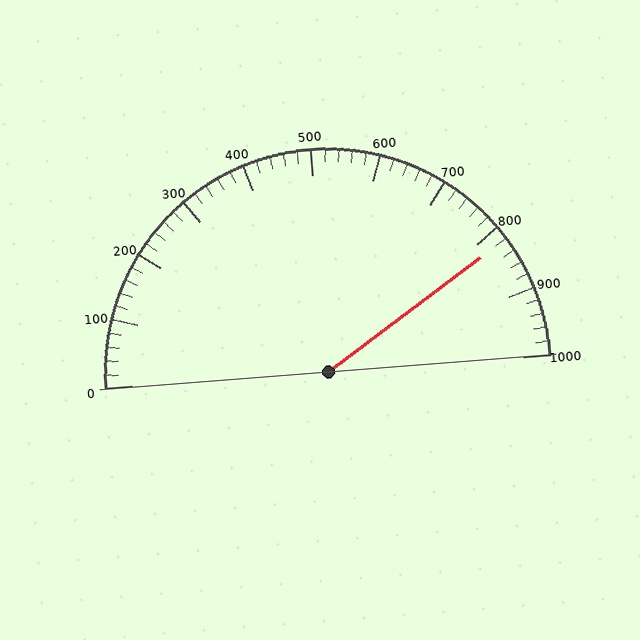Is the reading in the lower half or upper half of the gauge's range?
The reading is in the upper half of the range (0 to 1000).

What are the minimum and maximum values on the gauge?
The gauge ranges from 0 to 1000.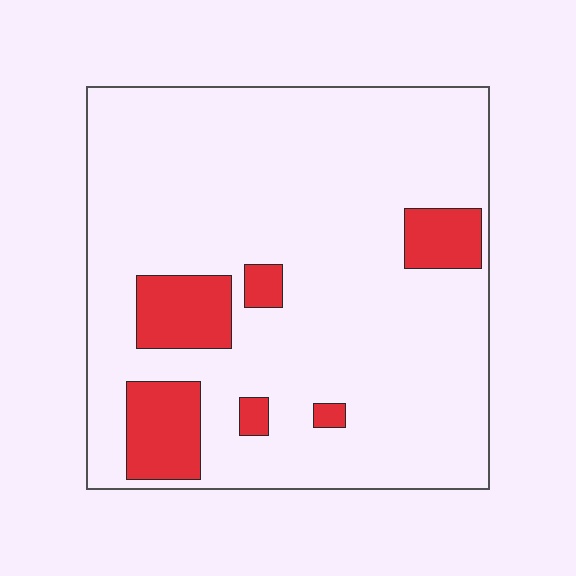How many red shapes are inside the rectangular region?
6.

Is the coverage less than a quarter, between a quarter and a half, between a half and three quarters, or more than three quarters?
Less than a quarter.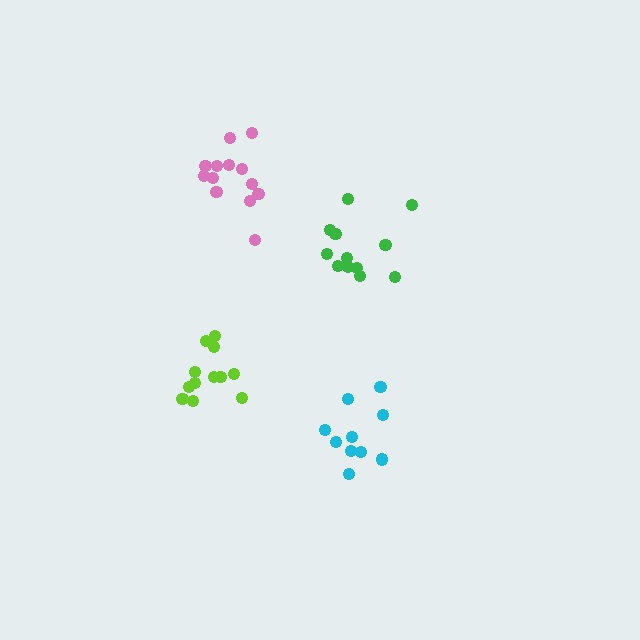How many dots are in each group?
Group 1: 13 dots, Group 2: 12 dots, Group 3: 10 dots, Group 4: 12 dots (47 total).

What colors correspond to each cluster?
The clusters are colored: pink, green, cyan, lime.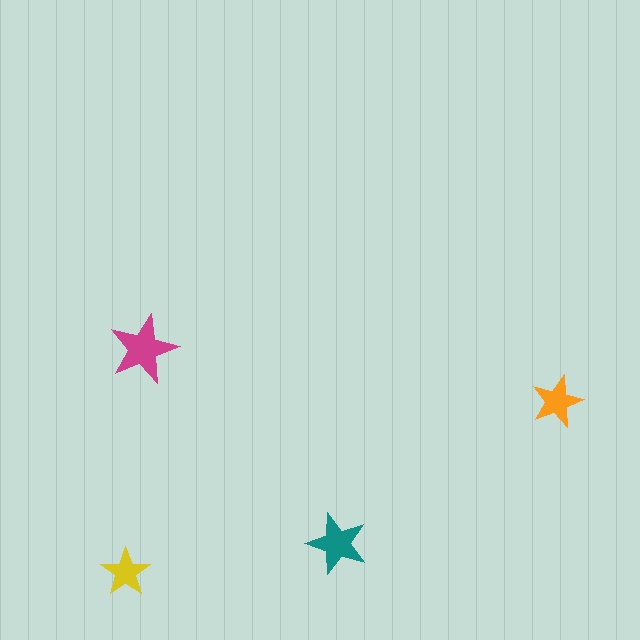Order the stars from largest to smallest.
the magenta one, the teal one, the orange one, the yellow one.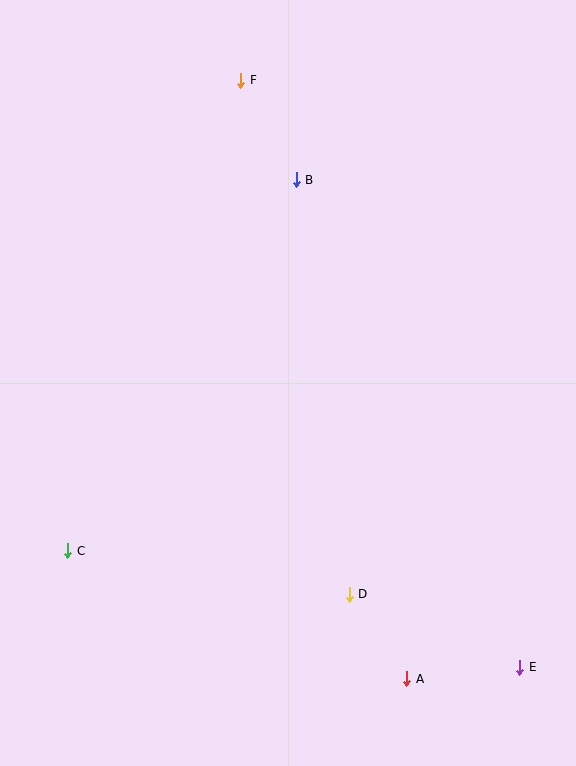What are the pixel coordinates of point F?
Point F is at (241, 80).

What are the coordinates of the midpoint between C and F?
The midpoint between C and F is at (154, 316).